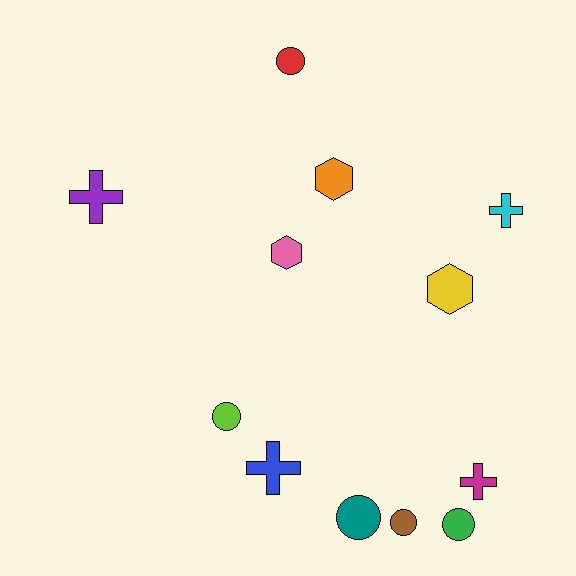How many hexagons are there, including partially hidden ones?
There are 3 hexagons.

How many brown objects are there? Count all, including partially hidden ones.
There is 1 brown object.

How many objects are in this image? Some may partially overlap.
There are 12 objects.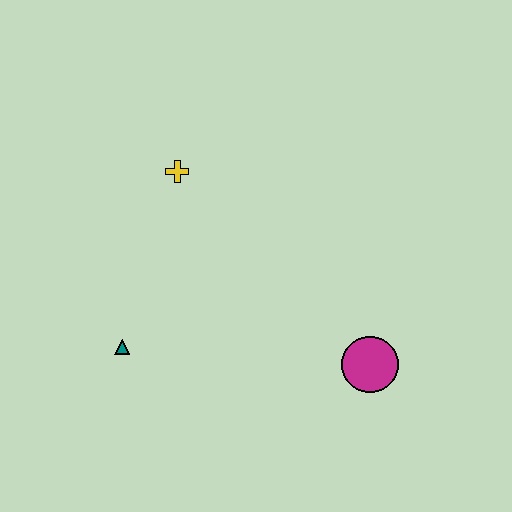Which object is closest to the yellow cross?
The teal triangle is closest to the yellow cross.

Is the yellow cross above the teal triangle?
Yes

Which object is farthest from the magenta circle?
The yellow cross is farthest from the magenta circle.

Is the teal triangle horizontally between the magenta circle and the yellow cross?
No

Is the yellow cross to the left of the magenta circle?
Yes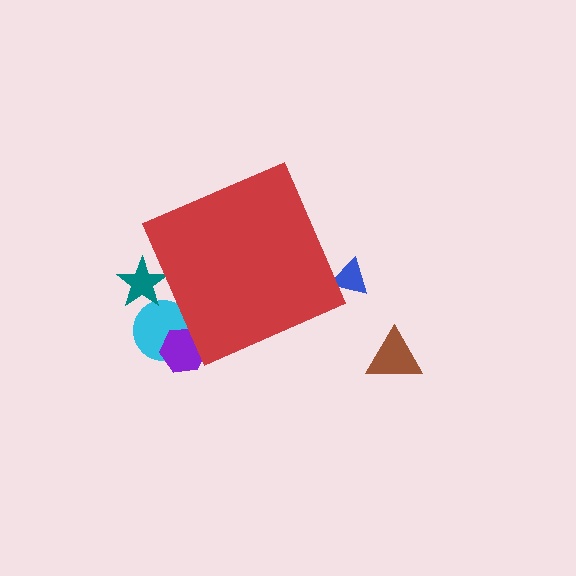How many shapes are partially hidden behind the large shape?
4 shapes are partially hidden.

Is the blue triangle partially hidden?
Yes, the blue triangle is partially hidden behind the red diamond.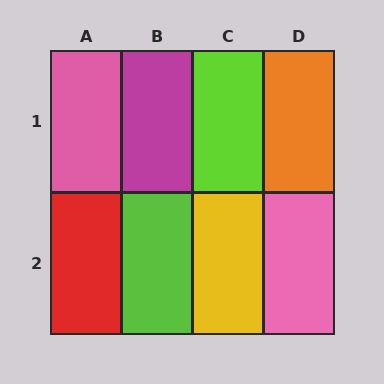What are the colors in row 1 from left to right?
Pink, magenta, lime, orange.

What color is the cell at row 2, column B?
Lime.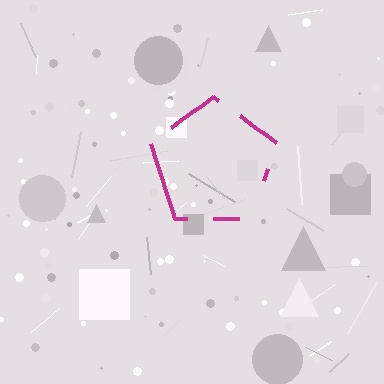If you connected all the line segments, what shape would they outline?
They would outline a pentagon.